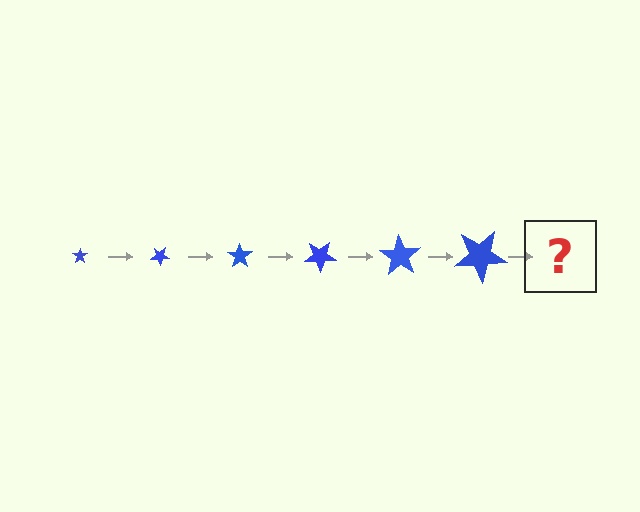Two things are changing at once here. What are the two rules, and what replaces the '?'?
The two rules are that the star grows larger each step and it rotates 35 degrees each step. The '?' should be a star, larger than the previous one and rotated 210 degrees from the start.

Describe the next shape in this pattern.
It should be a star, larger than the previous one and rotated 210 degrees from the start.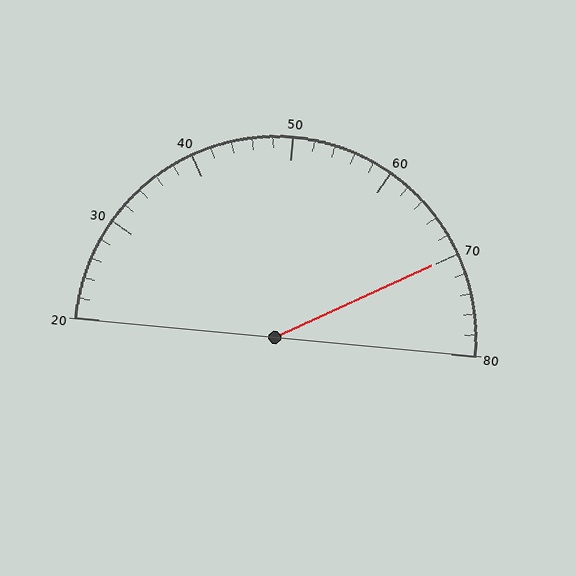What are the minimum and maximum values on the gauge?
The gauge ranges from 20 to 80.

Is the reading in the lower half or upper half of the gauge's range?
The reading is in the upper half of the range (20 to 80).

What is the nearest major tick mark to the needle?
The nearest major tick mark is 70.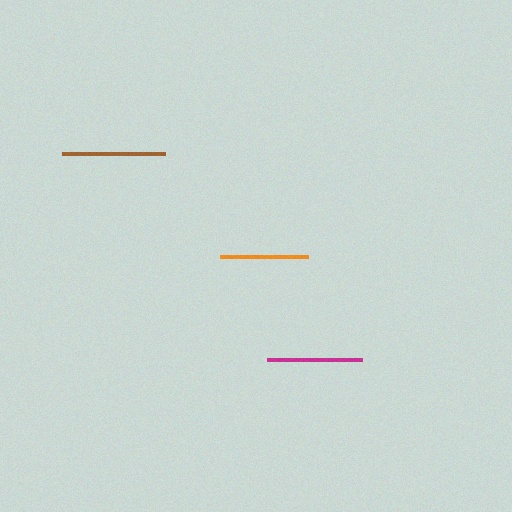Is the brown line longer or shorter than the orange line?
The brown line is longer than the orange line.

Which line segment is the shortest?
The orange line is the shortest at approximately 88 pixels.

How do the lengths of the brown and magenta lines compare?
The brown and magenta lines are approximately the same length.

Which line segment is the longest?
The brown line is the longest at approximately 103 pixels.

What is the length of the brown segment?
The brown segment is approximately 103 pixels long.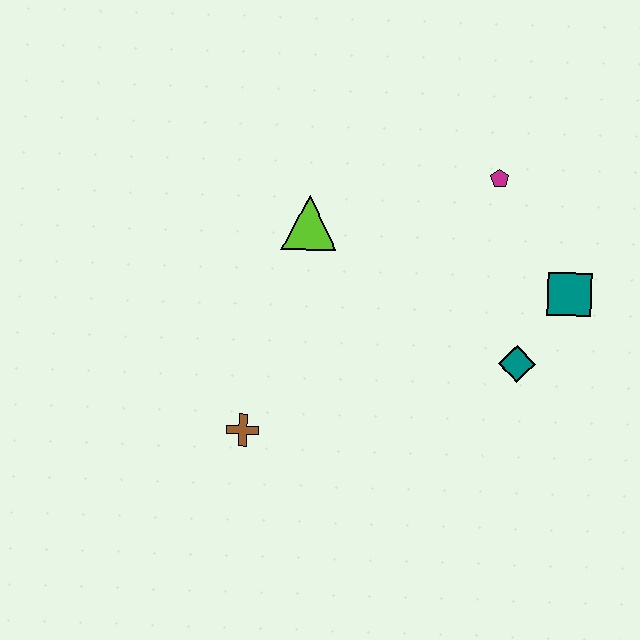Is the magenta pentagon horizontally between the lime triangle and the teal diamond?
Yes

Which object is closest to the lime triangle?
The magenta pentagon is closest to the lime triangle.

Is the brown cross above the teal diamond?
No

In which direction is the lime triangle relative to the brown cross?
The lime triangle is above the brown cross.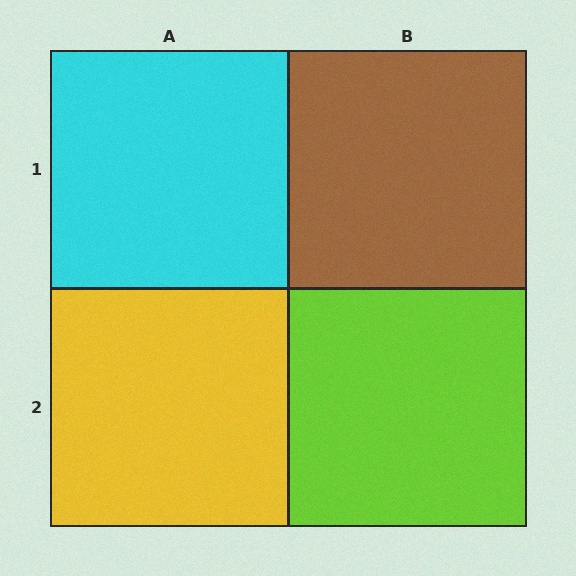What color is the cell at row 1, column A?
Cyan.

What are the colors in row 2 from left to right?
Yellow, lime.